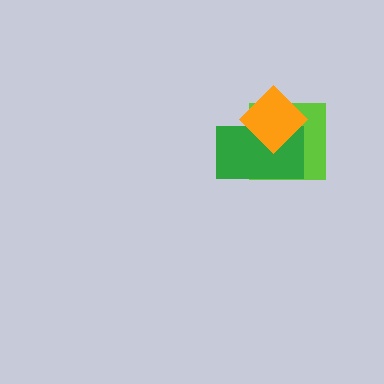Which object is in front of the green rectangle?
The orange diamond is in front of the green rectangle.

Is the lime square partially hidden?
Yes, it is partially covered by another shape.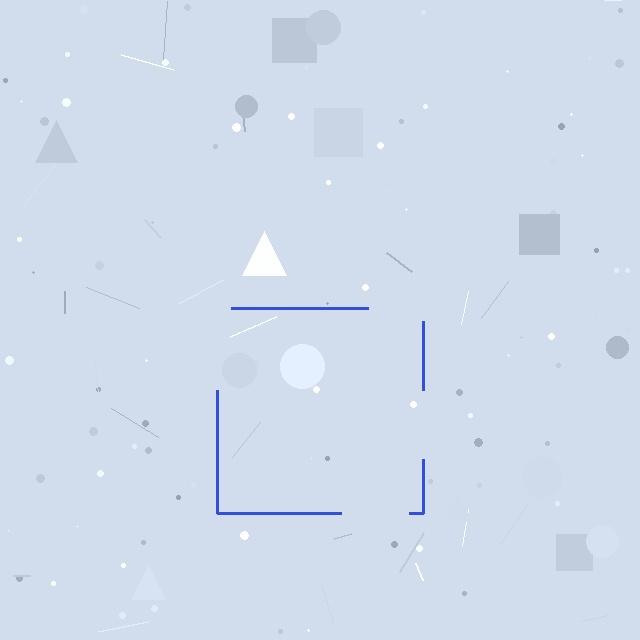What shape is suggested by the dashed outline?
The dashed outline suggests a square.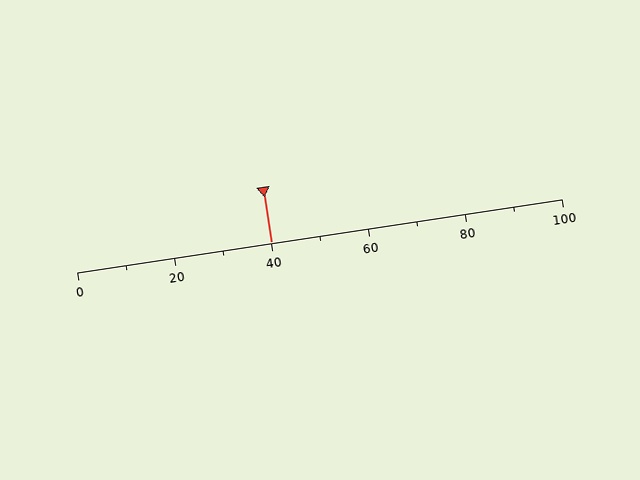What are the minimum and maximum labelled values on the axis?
The axis runs from 0 to 100.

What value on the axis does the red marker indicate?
The marker indicates approximately 40.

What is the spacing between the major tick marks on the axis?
The major ticks are spaced 20 apart.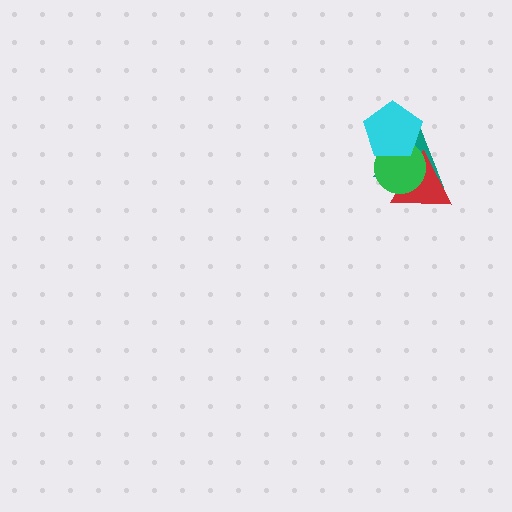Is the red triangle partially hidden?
Yes, it is partially covered by another shape.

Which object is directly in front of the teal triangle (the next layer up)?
The red triangle is directly in front of the teal triangle.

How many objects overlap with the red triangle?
2 objects overlap with the red triangle.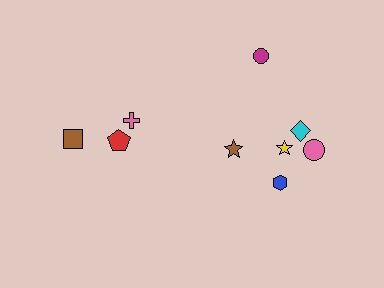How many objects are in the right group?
There are 6 objects.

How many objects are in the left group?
There are 3 objects.